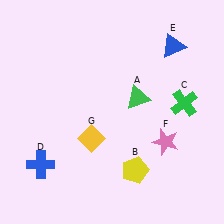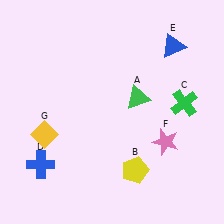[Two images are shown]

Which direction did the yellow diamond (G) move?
The yellow diamond (G) moved left.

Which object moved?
The yellow diamond (G) moved left.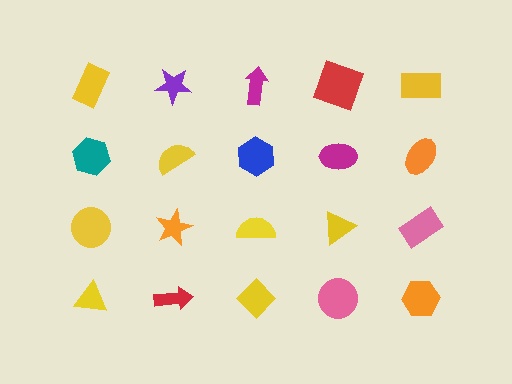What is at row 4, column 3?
A yellow diamond.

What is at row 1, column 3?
A magenta arrow.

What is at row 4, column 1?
A yellow triangle.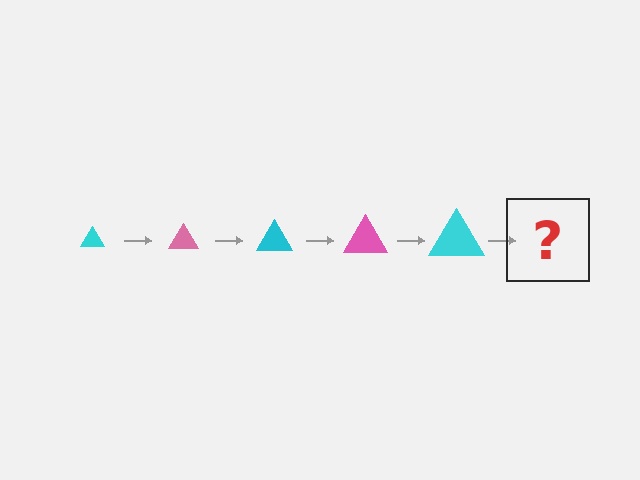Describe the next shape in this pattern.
It should be a pink triangle, larger than the previous one.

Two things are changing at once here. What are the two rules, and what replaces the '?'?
The two rules are that the triangle grows larger each step and the color cycles through cyan and pink. The '?' should be a pink triangle, larger than the previous one.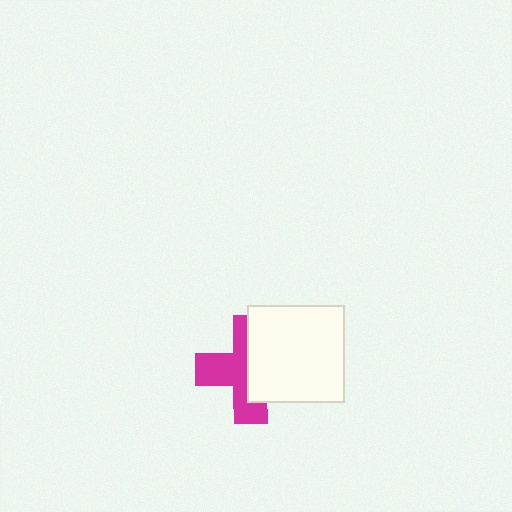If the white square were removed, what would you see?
You would see the complete magenta cross.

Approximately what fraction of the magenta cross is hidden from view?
Roughly 48% of the magenta cross is hidden behind the white square.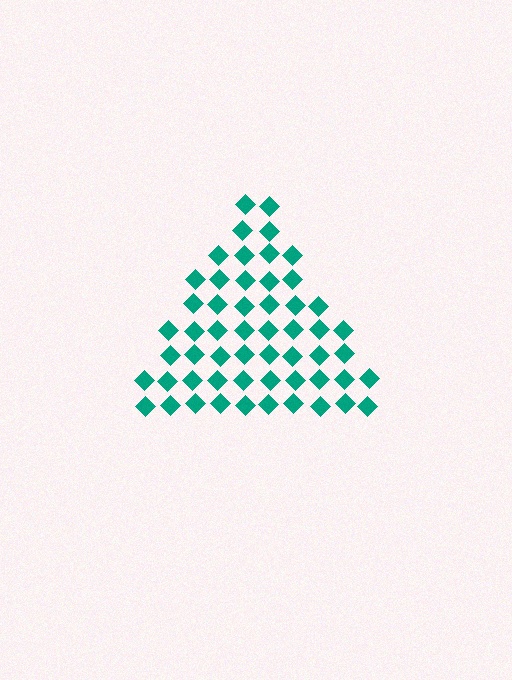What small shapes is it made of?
It is made of small diamonds.